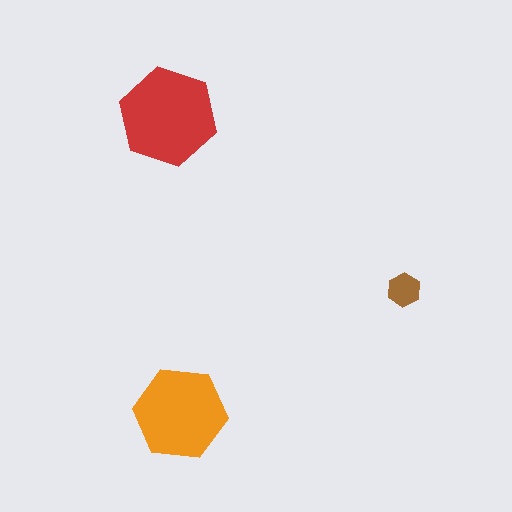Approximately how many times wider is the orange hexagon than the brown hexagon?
About 2.5 times wider.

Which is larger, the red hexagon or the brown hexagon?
The red one.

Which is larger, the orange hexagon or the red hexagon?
The red one.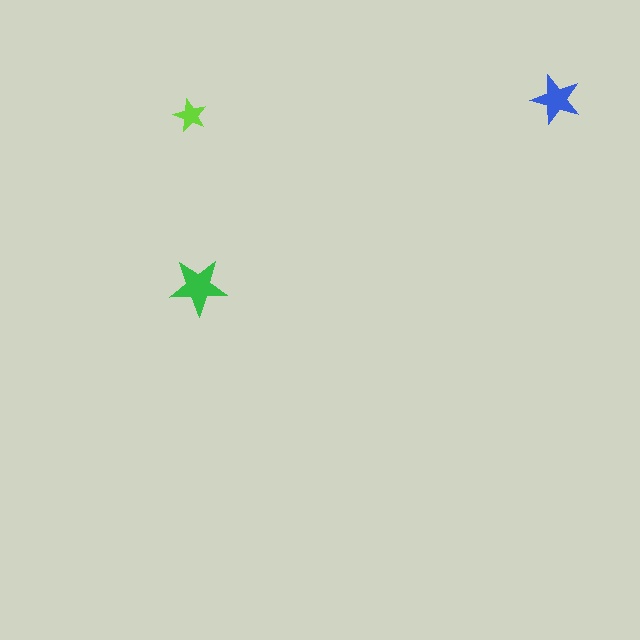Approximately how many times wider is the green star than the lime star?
About 1.5 times wider.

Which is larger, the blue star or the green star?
The green one.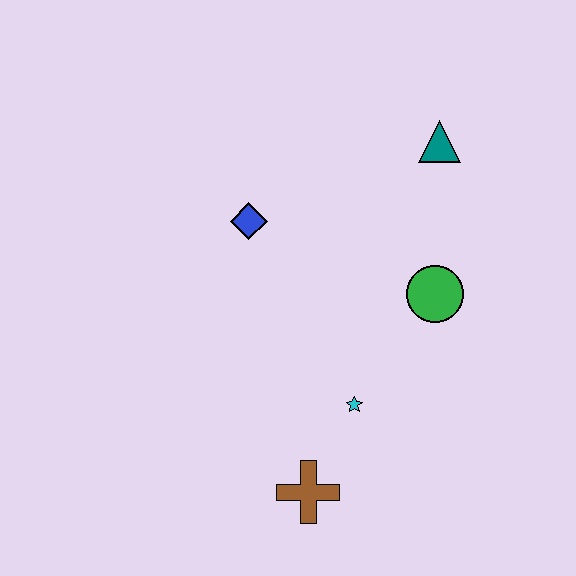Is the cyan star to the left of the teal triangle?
Yes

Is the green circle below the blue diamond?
Yes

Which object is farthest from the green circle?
The brown cross is farthest from the green circle.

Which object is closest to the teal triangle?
The green circle is closest to the teal triangle.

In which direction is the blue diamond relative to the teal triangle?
The blue diamond is to the left of the teal triangle.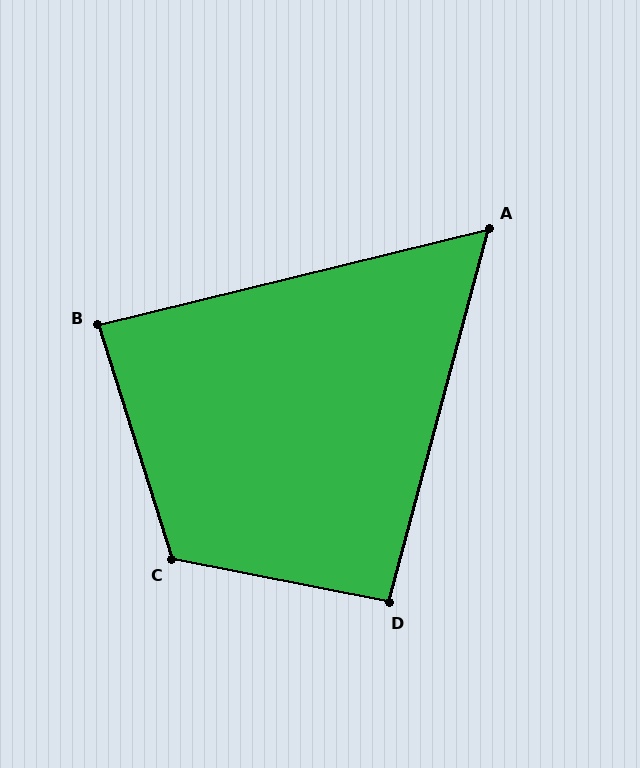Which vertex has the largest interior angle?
C, at approximately 119 degrees.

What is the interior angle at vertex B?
Approximately 86 degrees (approximately right).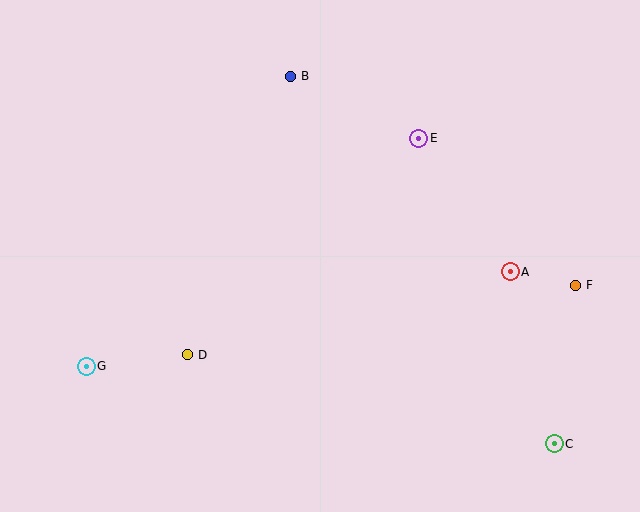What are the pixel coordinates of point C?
Point C is at (554, 444).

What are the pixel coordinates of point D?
Point D is at (187, 355).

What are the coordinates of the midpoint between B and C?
The midpoint between B and C is at (422, 260).